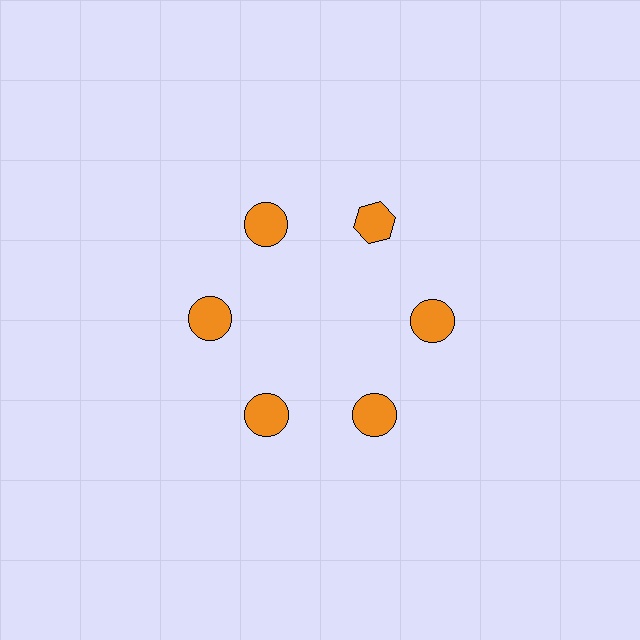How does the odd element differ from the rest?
It has a different shape: hexagon instead of circle.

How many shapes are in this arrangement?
There are 6 shapes arranged in a ring pattern.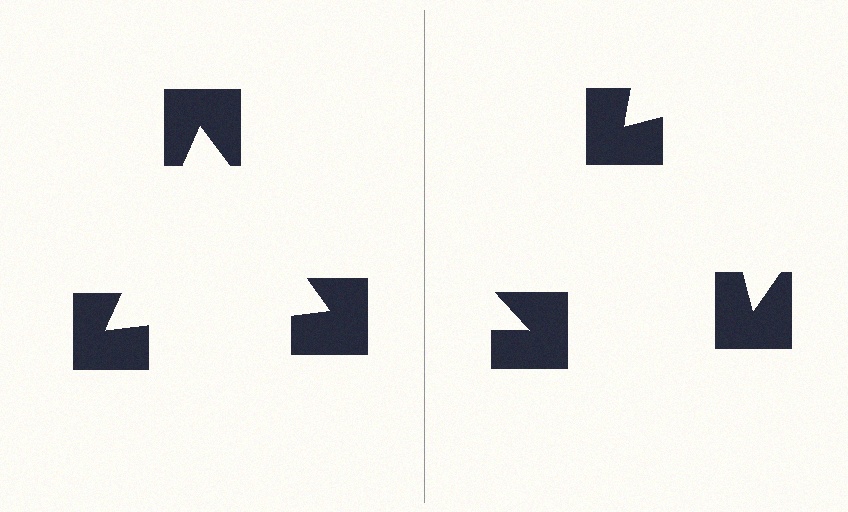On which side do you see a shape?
An illusory triangle appears on the left side. On the right side the wedge cuts are rotated, so no coherent shape forms.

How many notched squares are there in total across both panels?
6 — 3 on each side.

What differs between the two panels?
The notched squares are positioned identically on both sides; only the wedge orientations differ. On the left they align to a triangle; on the right they are misaligned.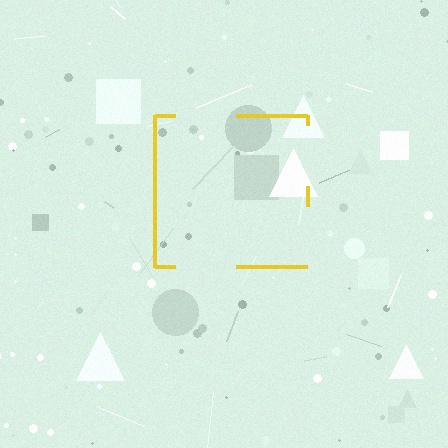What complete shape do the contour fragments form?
The contour fragments form a square.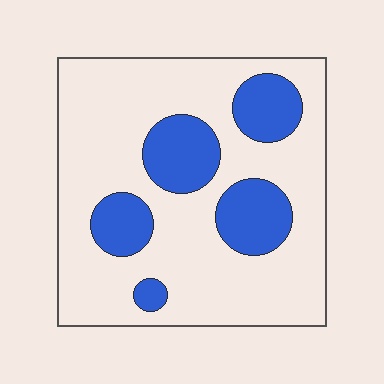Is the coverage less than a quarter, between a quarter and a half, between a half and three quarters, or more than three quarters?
Less than a quarter.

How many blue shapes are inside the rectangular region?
5.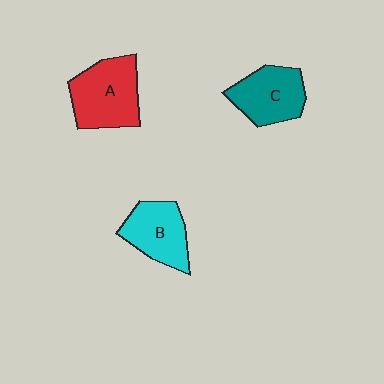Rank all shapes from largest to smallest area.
From largest to smallest: A (red), C (teal), B (cyan).